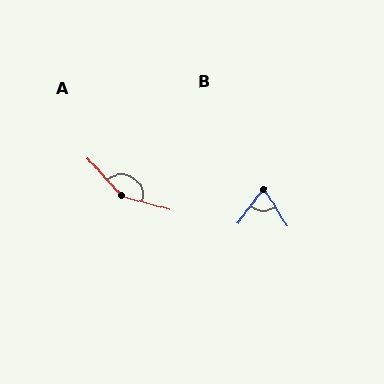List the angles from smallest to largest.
B (69°), A (147°).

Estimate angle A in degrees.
Approximately 147 degrees.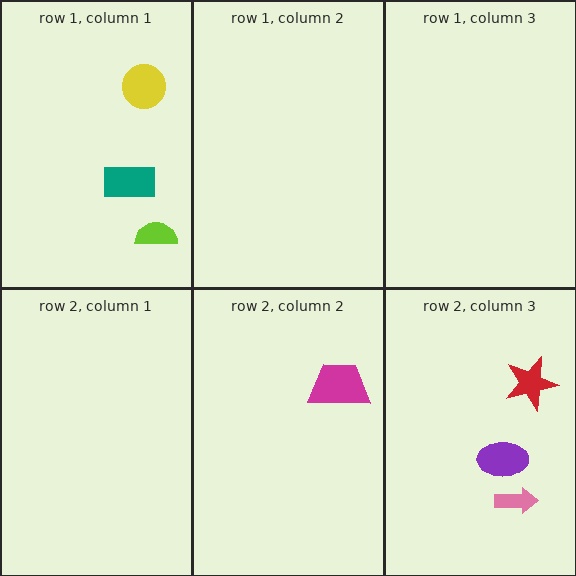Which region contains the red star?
The row 2, column 3 region.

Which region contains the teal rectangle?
The row 1, column 1 region.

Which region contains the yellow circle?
The row 1, column 1 region.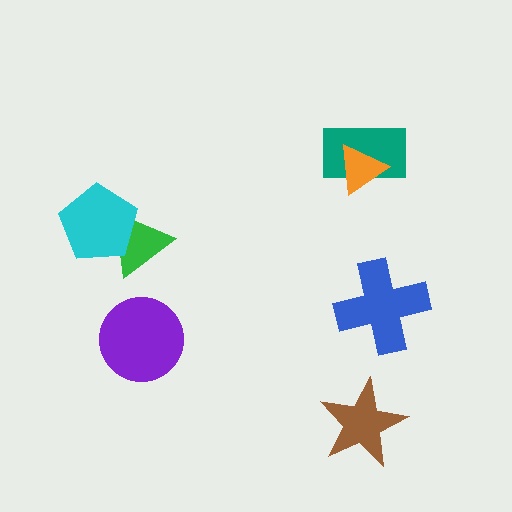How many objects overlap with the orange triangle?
1 object overlaps with the orange triangle.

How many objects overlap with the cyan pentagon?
1 object overlaps with the cyan pentagon.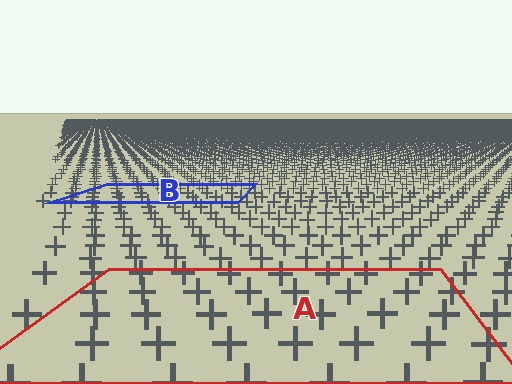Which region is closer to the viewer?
Region A is closer. The texture elements there are larger and more spread out.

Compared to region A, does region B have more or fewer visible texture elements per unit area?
Region B has more texture elements per unit area — they are packed more densely because it is farther away.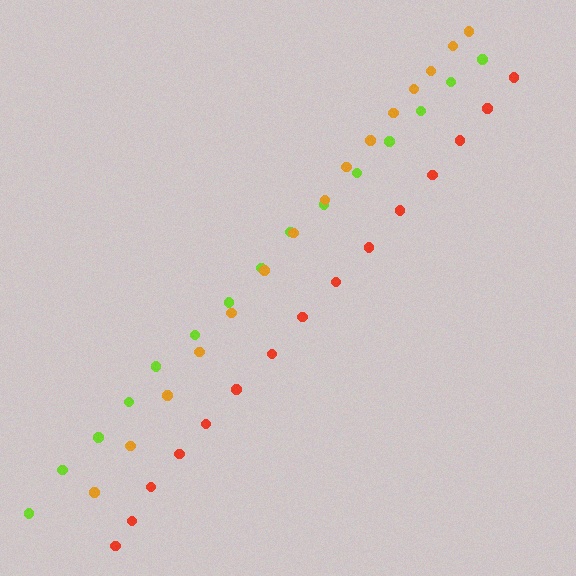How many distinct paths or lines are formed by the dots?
There are 3 distinct paths.